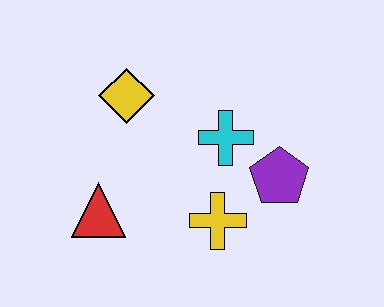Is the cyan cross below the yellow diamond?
Yes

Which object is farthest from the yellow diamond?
The purple pentagon is farthest from the yellow diamond.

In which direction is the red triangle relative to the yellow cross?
The red triangle is to the left of the yellow cross.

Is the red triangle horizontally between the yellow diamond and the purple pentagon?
No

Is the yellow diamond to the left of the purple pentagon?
Yes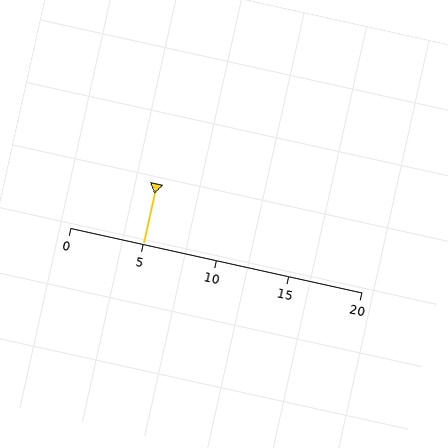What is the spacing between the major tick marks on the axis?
The major ticks are spaced 5 apart.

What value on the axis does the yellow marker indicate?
The marker indicates approximately 5.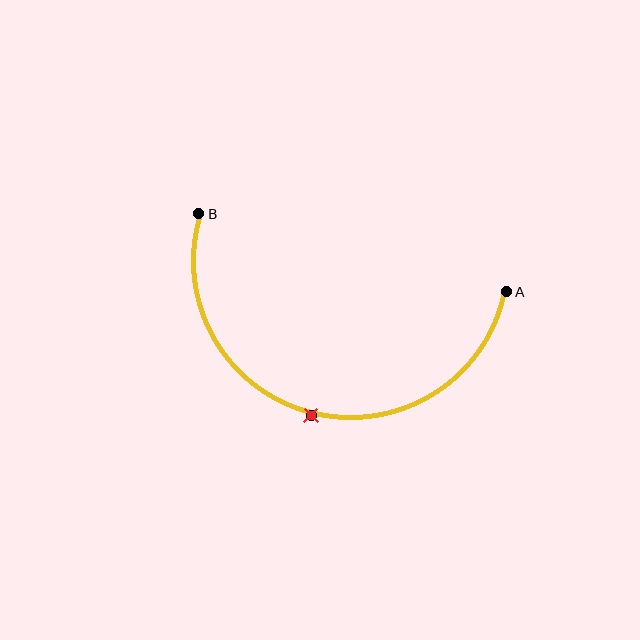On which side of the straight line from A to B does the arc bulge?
The arc bulges below the straight line connecting A and B.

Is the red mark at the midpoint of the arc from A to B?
Yes. The red mark lies on the arc at equal arc-length from both A and B — it is the arc midpoint.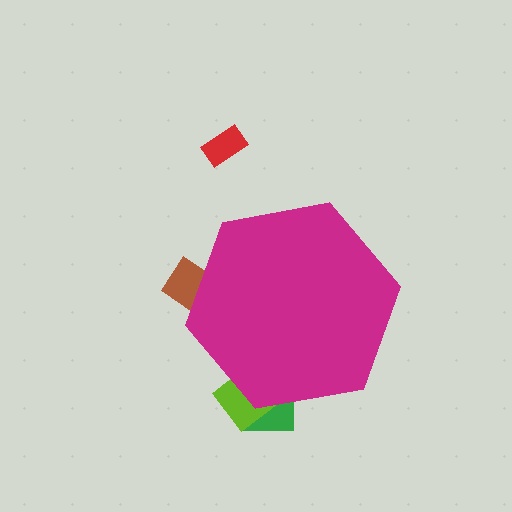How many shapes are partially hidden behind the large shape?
3 shapes are partially hidden.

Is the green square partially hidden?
Yes, the green square is partially hidden behind the magenta hexagon.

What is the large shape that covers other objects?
A magenta hexagon.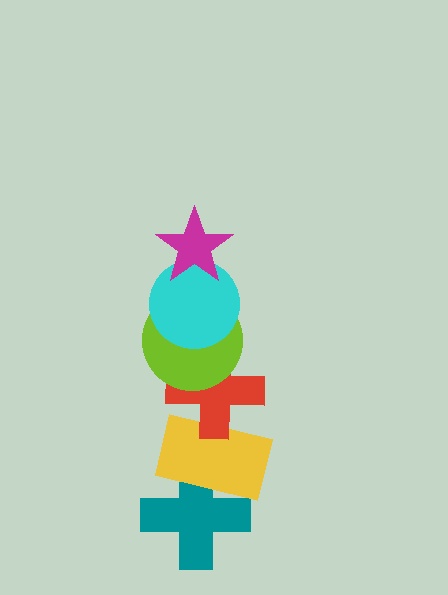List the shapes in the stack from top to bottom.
From top to bottom: the magenta star, the cyan circle, the lime circle, the red cross, the yellow rectangle, the teal cross.